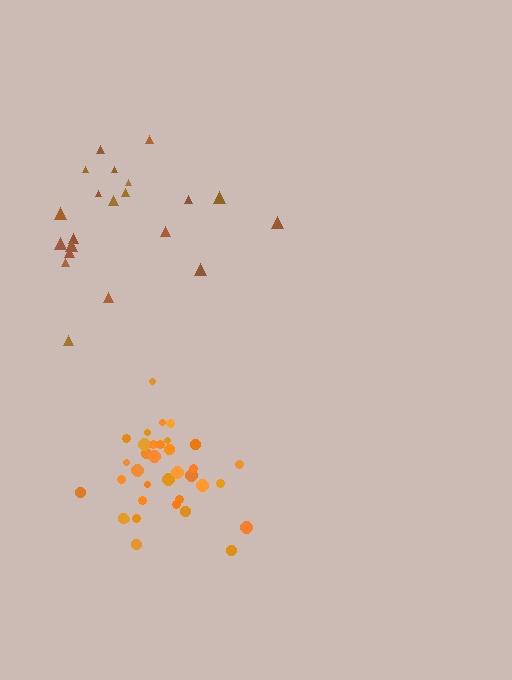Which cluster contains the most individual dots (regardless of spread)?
Orange (35).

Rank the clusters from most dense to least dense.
orange, brown.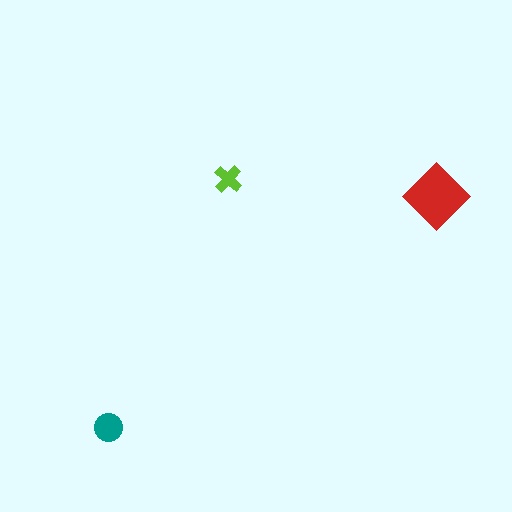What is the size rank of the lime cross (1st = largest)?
3rd.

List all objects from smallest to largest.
The lime cross, the teal circle, the red diamond.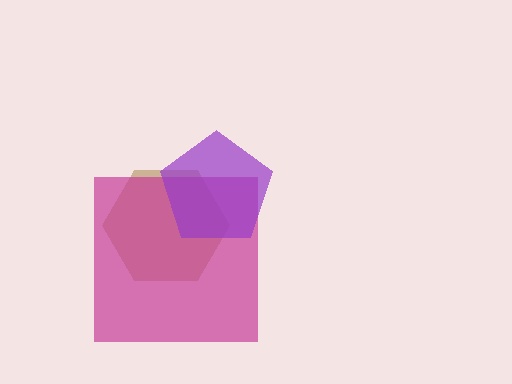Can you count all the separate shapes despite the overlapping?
Yes, there are 3 separate shapes.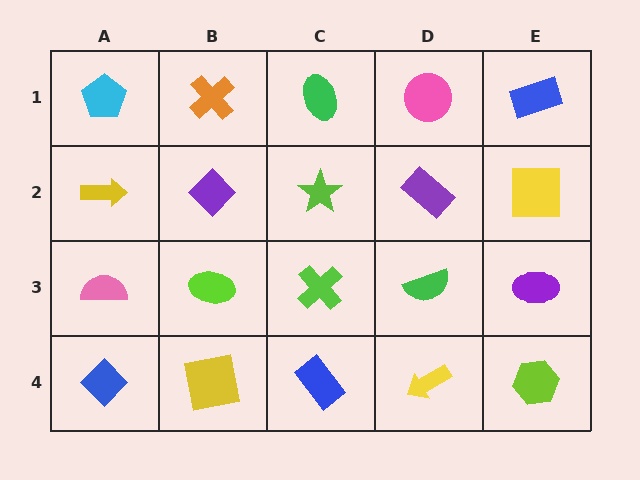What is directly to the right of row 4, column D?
A lime hexagon.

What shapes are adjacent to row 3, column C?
A lime star (row 2, column C), a blue rectangle (row 4, column C), a lime ellipse (row 3, column B), a green semicircle (row 3, column D).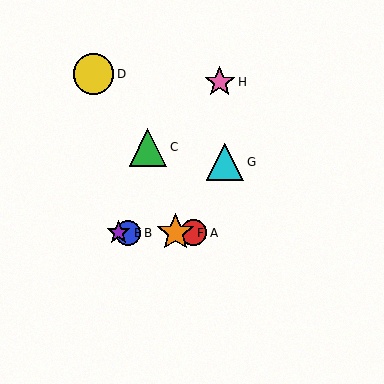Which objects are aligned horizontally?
Objects A, B, E, F are aligned horizontally.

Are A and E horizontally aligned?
Yes, both are at y≈233.